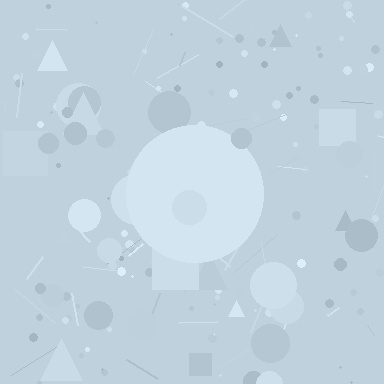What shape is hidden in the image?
A circle is hidden in the image.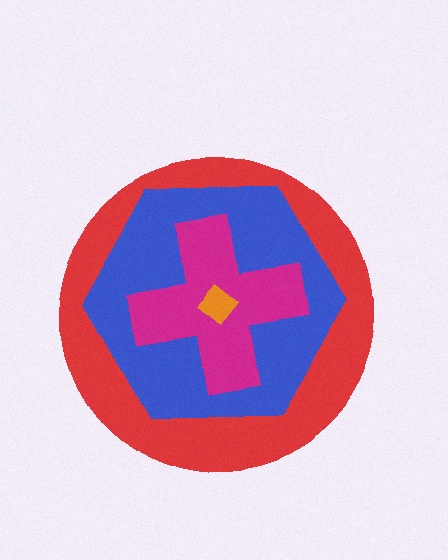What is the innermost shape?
The orange diamond.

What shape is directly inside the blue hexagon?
The magenta cross.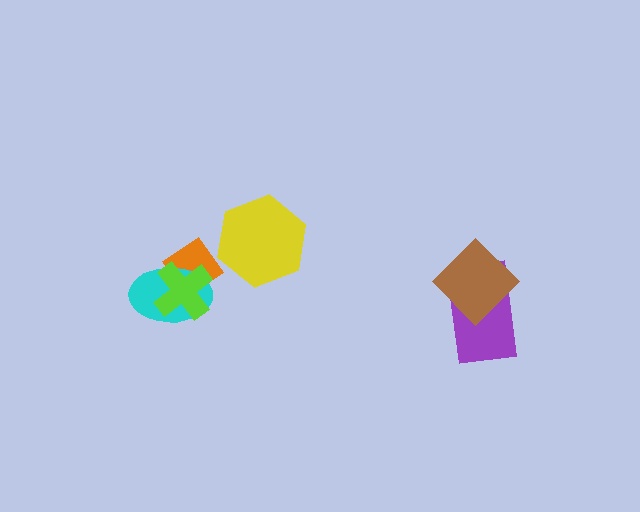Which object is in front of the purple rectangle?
The brown diamond is in front of the purple rectangle.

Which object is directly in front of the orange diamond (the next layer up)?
The cyan ellipse is directly in front of the orange diamond.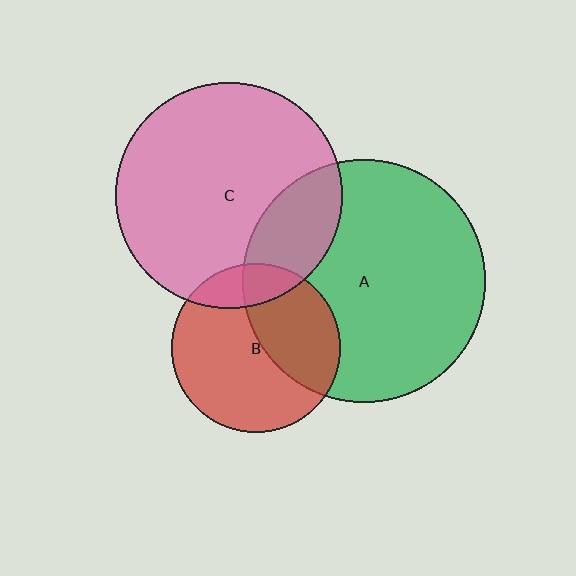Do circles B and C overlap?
Yes.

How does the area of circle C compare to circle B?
Approximately 1.8 times.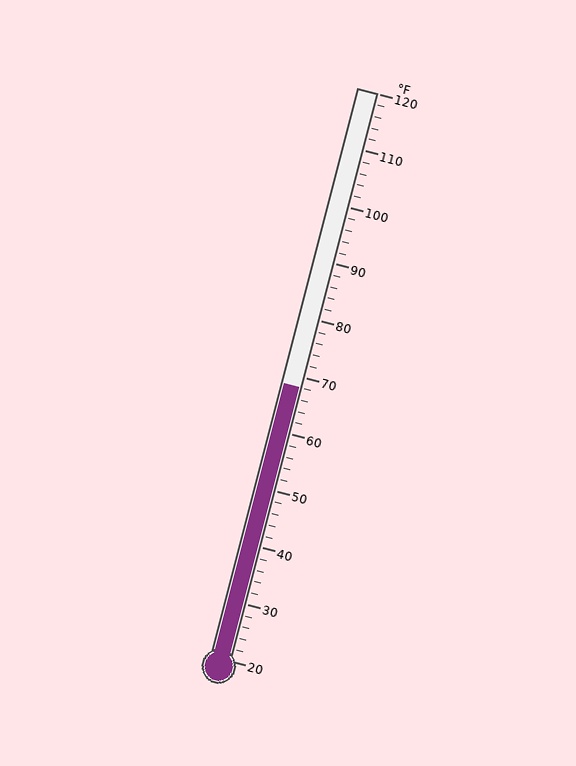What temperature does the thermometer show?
The thermometer shows approximately 68°F.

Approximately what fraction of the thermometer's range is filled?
The thermometer is filled to approximately 50% of its range.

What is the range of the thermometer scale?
The thermometer scale ranges from 20°F to 120°F.